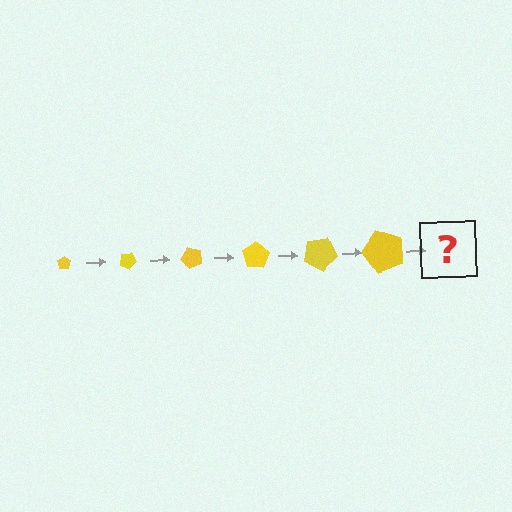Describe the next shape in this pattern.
It should be a pentagon, larger than the previous one and rotated 150 degrees from the start.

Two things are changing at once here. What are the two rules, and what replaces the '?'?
The two rules are that the pentagon grows larger each step and it rotates 25 degrees each step. The '?' should be a pentagon, larger than the previous one and rotated 150 degrees from the start.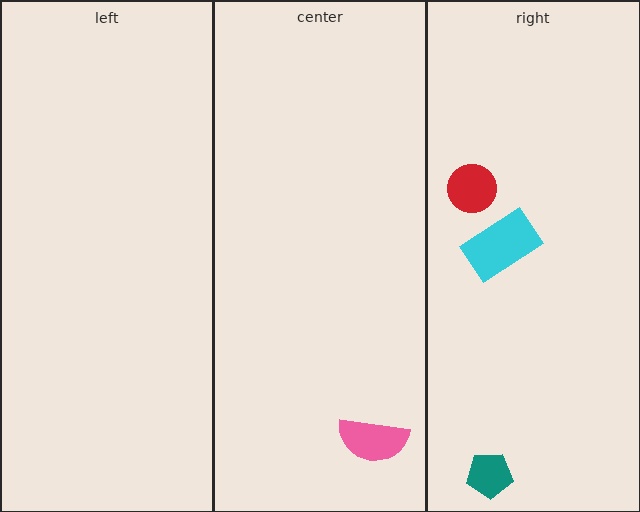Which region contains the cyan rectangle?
The right region.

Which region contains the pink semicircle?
The center region.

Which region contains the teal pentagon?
The right region.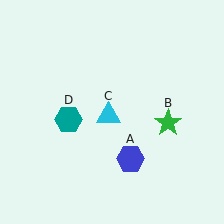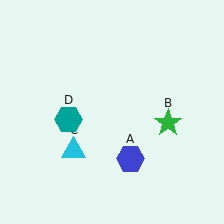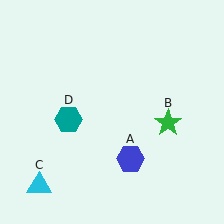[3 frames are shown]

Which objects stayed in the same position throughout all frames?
Blue hexagon (object A) and green star (object B) and teal hexagon (object D) remained stationary.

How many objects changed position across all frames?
1 object changed position: cyan triangle (object C).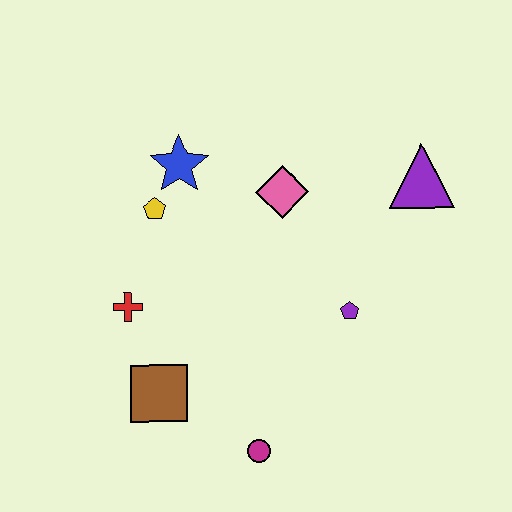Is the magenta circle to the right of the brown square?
Yes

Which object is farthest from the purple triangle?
The brown square is farthest from the purple triangle.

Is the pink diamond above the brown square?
Yes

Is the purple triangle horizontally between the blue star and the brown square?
No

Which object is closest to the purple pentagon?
The pink diamond is closest to the purple pentagon.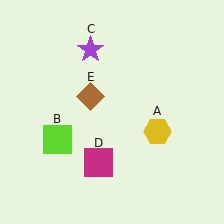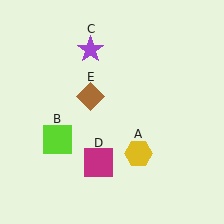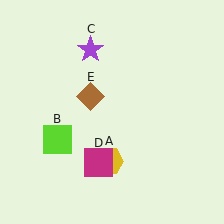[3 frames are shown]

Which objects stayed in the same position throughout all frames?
Lime square (object B) and purple star (object C) and magenta square (object D) and brown diamond (object E) remained stationary.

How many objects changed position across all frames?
1 object changed position: yellow hexagon (object A).